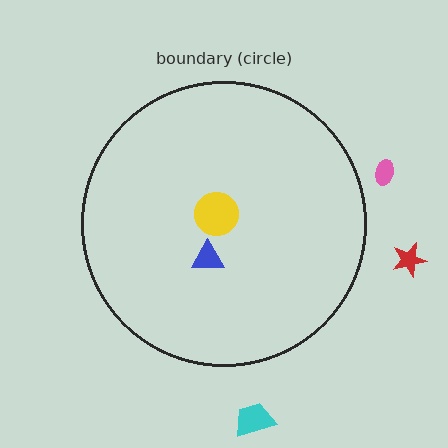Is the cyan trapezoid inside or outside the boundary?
Outside.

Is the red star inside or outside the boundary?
Outside.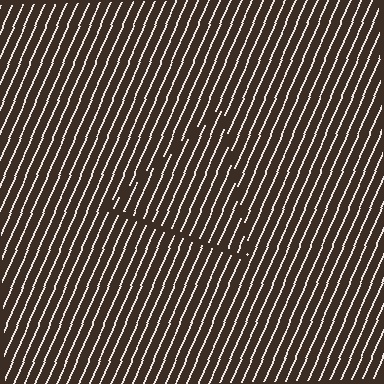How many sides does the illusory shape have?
3 sides — the line-ends trace a triangle.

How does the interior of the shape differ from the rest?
The interior of the shape contains the same grating, shifted by half a period — the contour is defined by the phase discontinuity where line-ends from the inner and outer gratings abut.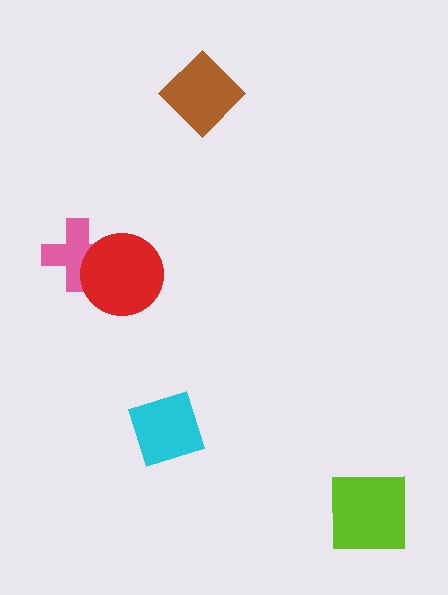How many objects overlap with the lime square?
0 objects overlap with the lime square.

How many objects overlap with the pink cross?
1 object overlaps with the pink cross.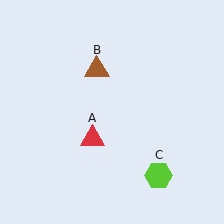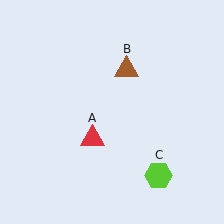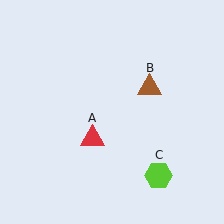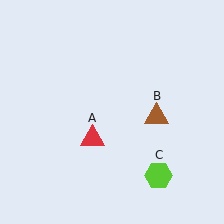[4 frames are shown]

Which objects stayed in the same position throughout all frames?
Red triangle (object A) and lime hexagon (object C) remained stationary.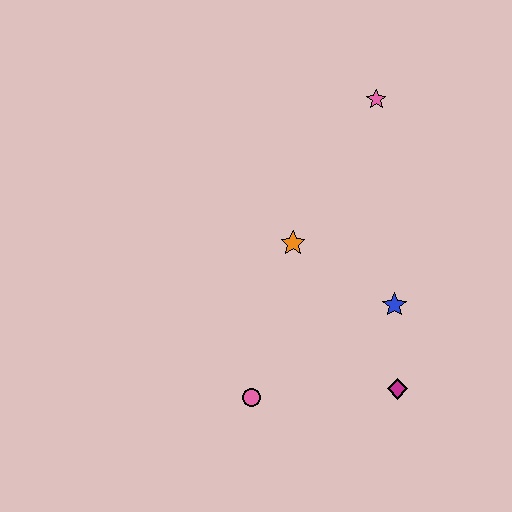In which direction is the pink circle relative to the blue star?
The pink circle is to the left of the blue star.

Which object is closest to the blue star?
The magenta diamond is closest to the blue star.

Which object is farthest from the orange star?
The magenta diamond is farthest from the orange star.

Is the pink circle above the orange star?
No